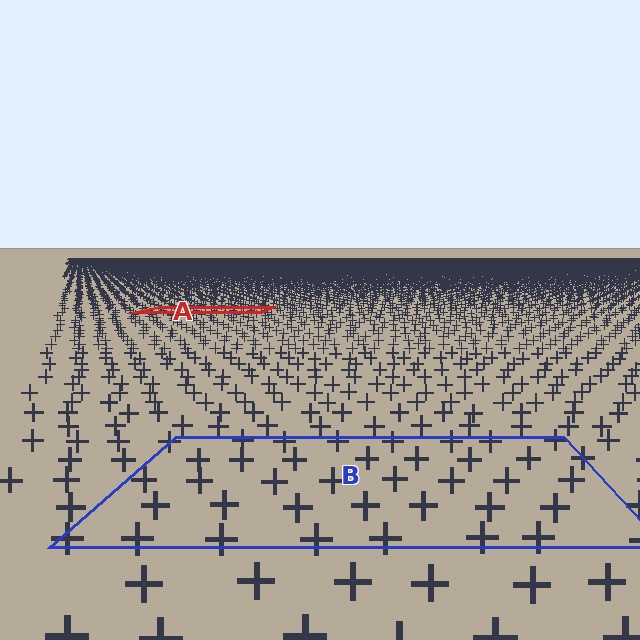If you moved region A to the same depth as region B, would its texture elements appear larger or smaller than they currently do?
They would appear larger. At a closer depth, the same texture elements are projected at a bigger on-screen size.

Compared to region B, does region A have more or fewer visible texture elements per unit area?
Region A has more texture elements per unit area — they are packed more densely because it is farther away.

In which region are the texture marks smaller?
The texture marks are smaller in region A, because it is farther away.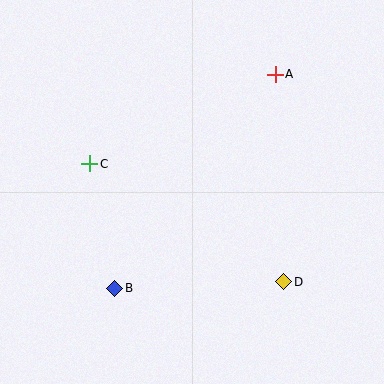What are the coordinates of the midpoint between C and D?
The midpoint between C and D is at (187, 223).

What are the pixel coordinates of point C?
Point C is at (90, 164).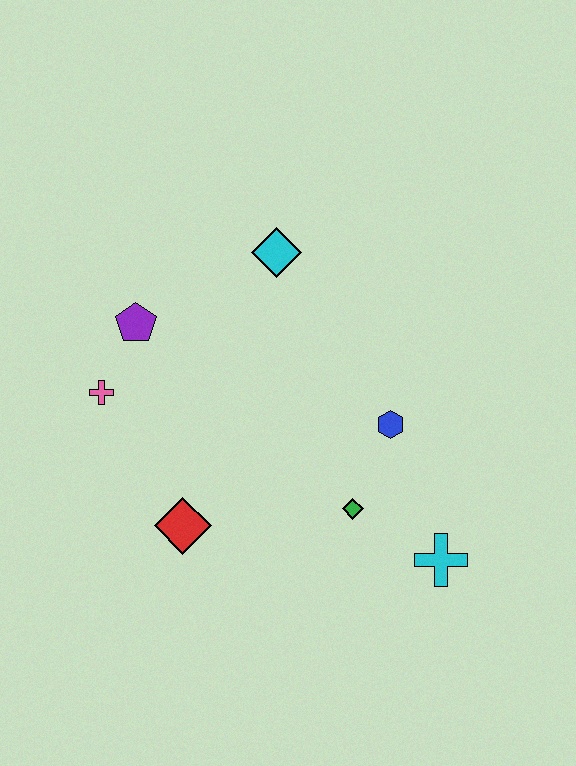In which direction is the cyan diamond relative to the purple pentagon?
The cyan diamond is to the right of the purple pentagon.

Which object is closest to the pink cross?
The purple pentagon is closest to the pink cross.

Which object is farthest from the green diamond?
The purple pentagon is farthest from the green diamond.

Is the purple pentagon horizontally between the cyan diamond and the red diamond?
No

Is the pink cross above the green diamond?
Yes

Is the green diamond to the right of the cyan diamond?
Yes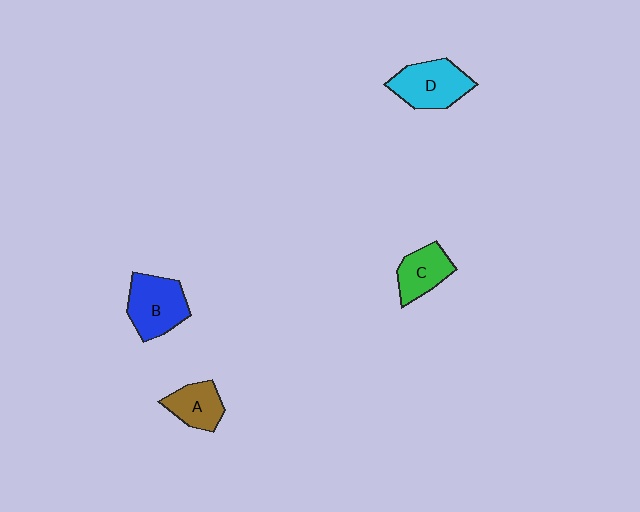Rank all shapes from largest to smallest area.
From largest to smallest: B (blue), D (cyan), C (green), A (brown).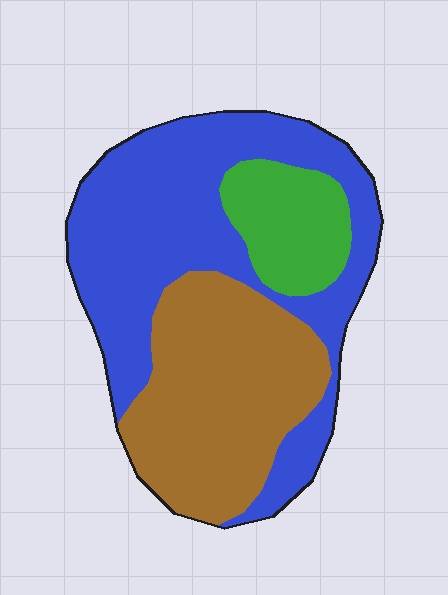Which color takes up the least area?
Green, at roughly 15%.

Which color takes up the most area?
Blue, at roughly 50%.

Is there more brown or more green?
Brown.